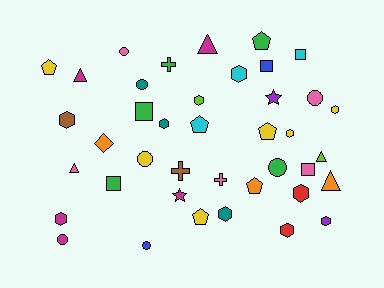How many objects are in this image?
There are 40 objects.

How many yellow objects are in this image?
There are 6 yellow objects.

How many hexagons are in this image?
There are 11 hexagons.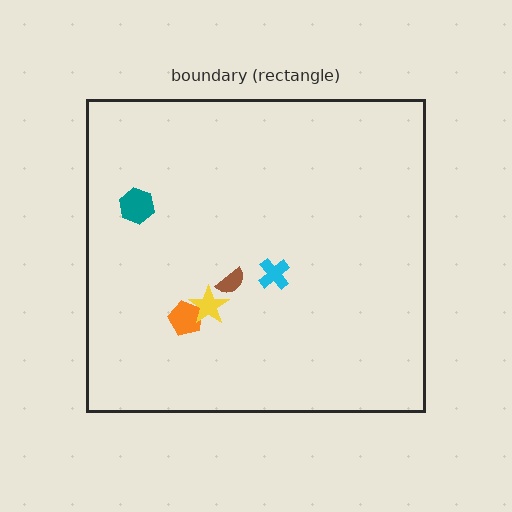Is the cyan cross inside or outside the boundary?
Inside.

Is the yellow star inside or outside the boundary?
Inside.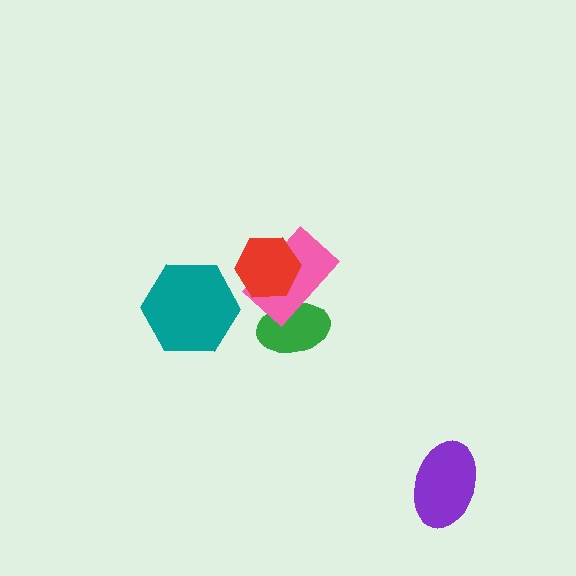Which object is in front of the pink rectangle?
The red hexagon is in front of the pink rectangle.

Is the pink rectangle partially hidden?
Yes, it is partially covered by another shape.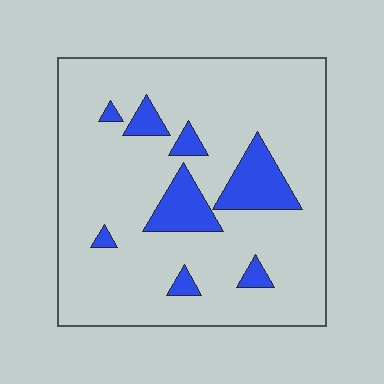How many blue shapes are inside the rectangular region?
8.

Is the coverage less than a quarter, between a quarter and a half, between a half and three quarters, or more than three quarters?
Less than a quarter.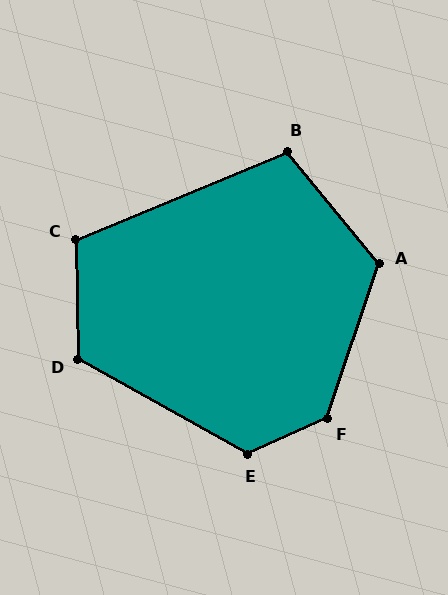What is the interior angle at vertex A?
Approximately 122 degrees (obtuse).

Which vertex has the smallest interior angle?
B, at approximately 107 degrees.